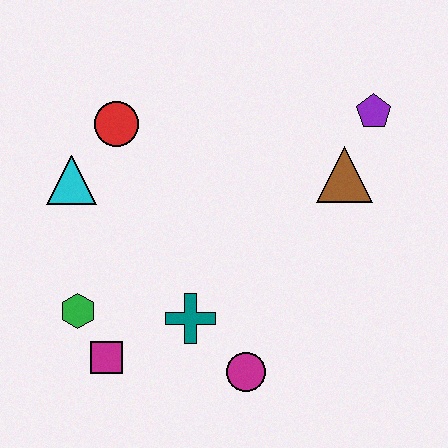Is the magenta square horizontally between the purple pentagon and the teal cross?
No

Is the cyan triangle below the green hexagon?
No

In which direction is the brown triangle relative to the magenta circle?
The brown triangle is above the magenta circle.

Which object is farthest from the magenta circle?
The purple pentagon is farthest from the magenta circle.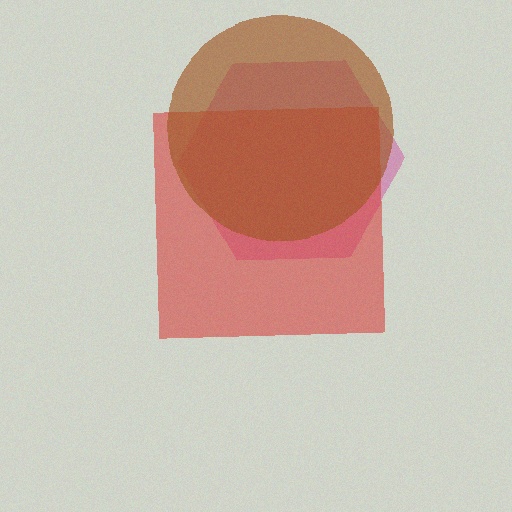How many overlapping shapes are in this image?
There are 3 overlapping shapes in the image.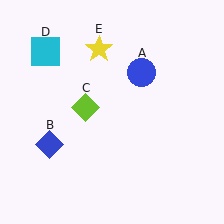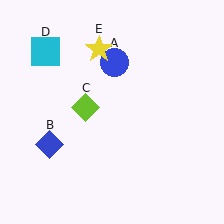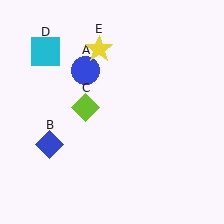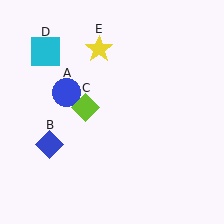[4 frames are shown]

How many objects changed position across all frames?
1 object changed position: blue circle (object A).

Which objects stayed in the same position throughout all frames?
Blue diamond (object B) and lime diamond (object C) and cyan square (object D) and yellow star (object E) remained stationary.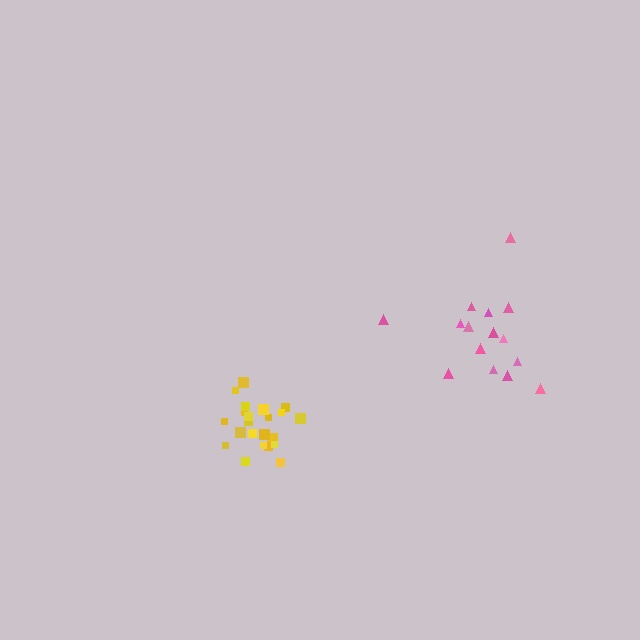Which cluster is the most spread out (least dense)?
Pink.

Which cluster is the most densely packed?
Yellow.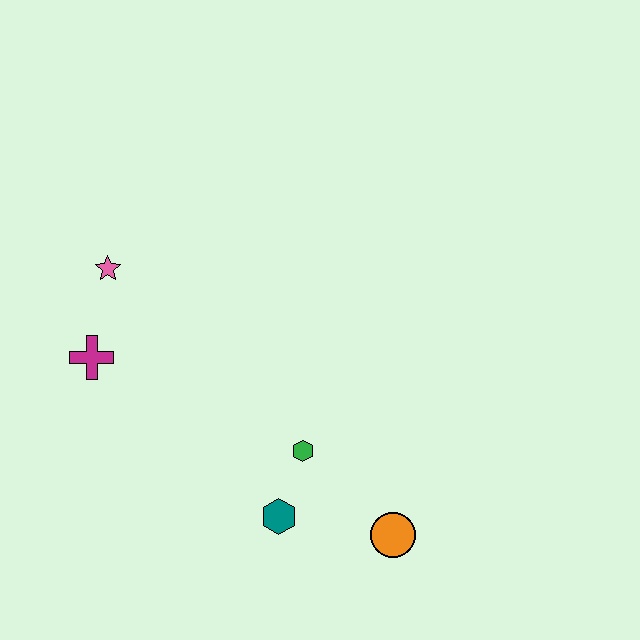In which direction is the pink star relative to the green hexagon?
The pink star is to the left of the green hexagon.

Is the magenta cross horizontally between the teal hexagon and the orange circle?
No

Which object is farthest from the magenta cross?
The orange circle is farthest from the magenta cross.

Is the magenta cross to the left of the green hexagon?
Yes